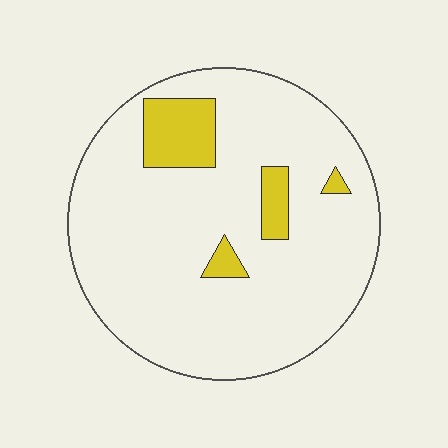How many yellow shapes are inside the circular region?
4.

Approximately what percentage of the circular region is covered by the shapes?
Approximately 10%.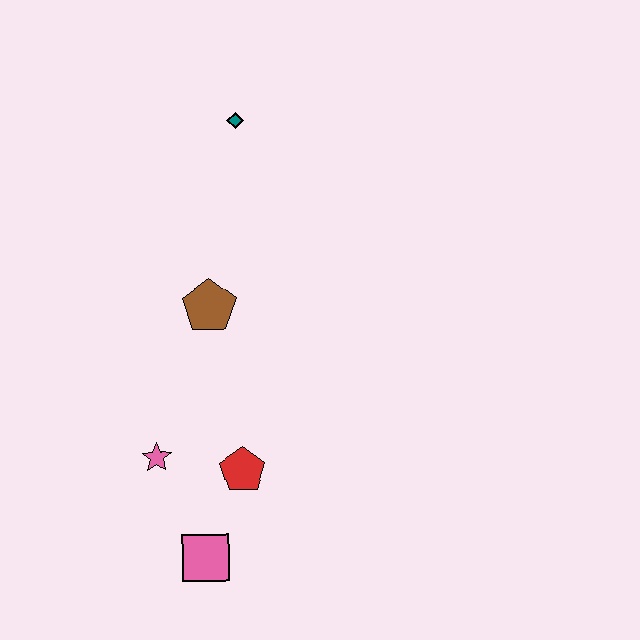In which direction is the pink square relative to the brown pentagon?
The pink square is below the brown pentagon.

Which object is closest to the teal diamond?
The brown pentagon is closest to the teal diamond.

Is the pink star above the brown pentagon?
No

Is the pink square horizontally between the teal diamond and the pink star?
Yes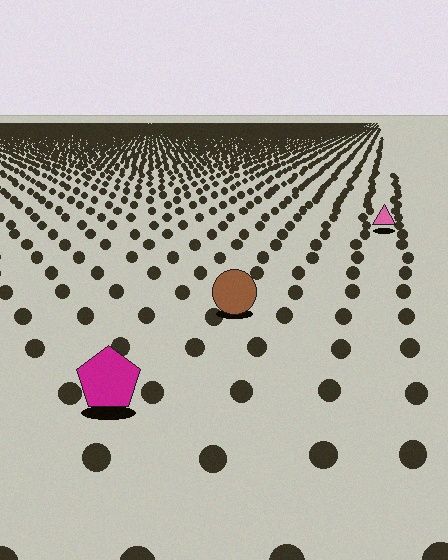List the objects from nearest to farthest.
From nearest to farthest: the magenta pentagon, the brown circle, the pink triangle.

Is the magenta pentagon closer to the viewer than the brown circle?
Yes. The magenta pentagon is closer — you can tell from the texture gradient: the ground texture is coarser near it.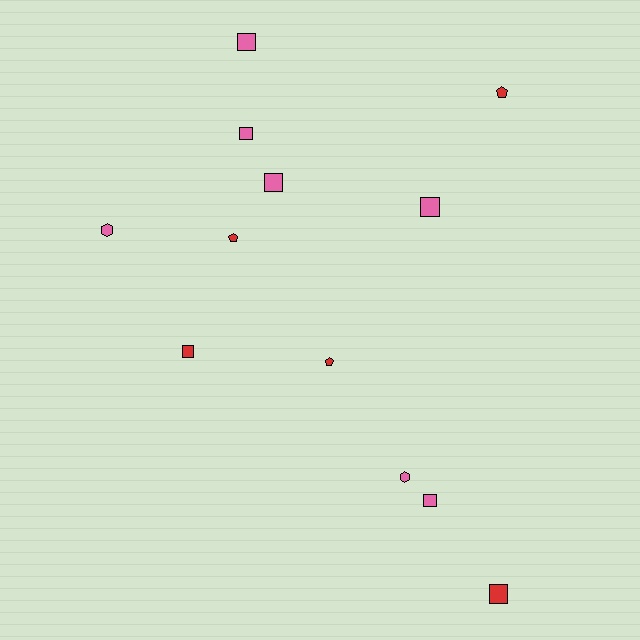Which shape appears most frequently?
Square, with 7 objects.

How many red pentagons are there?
There are 3 red pentagons.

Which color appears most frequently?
Pink, with 7 objects.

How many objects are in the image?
There are 12 objects.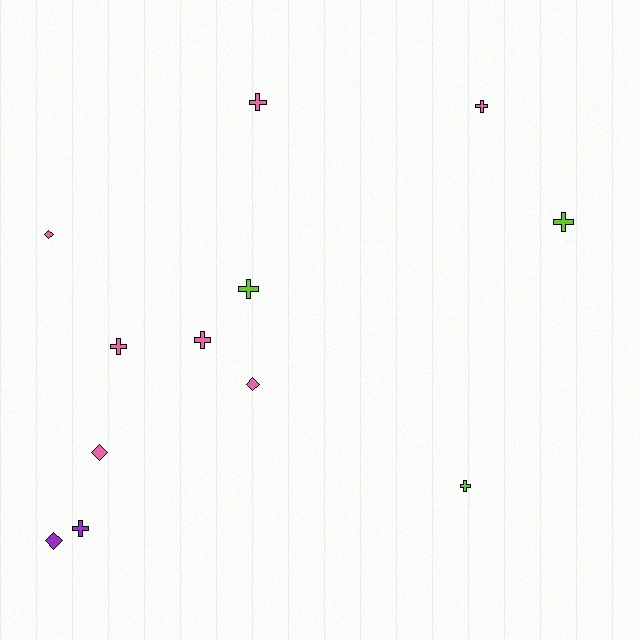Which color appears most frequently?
Pink, with 7 objects.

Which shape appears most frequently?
Cross, with 8 objects.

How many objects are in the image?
There are 12 objects.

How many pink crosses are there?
There are 4 pink crosses.